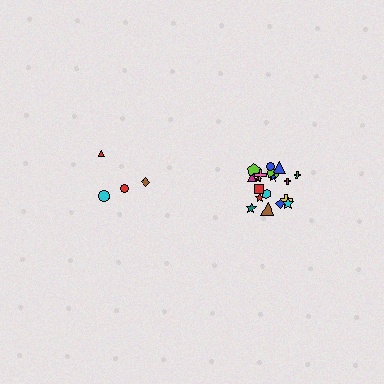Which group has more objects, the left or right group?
The right group.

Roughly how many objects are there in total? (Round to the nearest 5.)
Roughly 20 objects in total.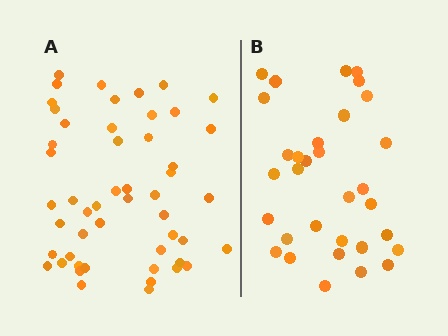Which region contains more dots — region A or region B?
Region A (the left region) has more dots.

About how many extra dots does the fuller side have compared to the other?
Region A has approximately 20 more dots than region B.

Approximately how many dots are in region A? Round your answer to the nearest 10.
About 50 dots. (The exact count is 51, which rounds to 50.)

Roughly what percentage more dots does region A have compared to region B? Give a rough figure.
About 60% more.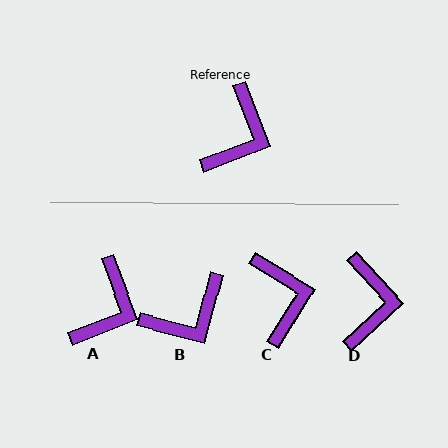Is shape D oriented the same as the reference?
No, it is off by about 22 degrees.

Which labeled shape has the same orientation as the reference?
A.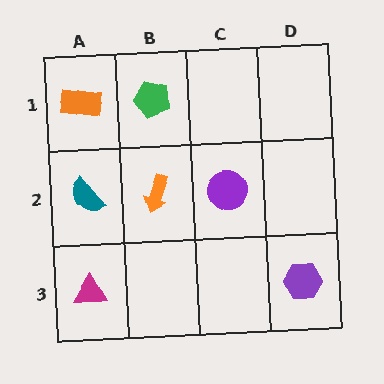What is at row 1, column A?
An orange rectangle.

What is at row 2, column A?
A teal semicircle.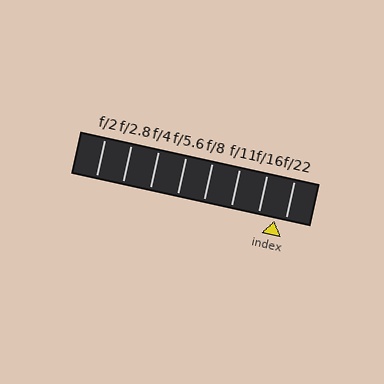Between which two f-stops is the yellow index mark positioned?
The index mark is between f/16 and f/22.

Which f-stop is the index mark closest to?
The index mark is closest to f/22.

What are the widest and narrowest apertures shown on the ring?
The widest aperture shown is f/2 and the narrowest is f/22.